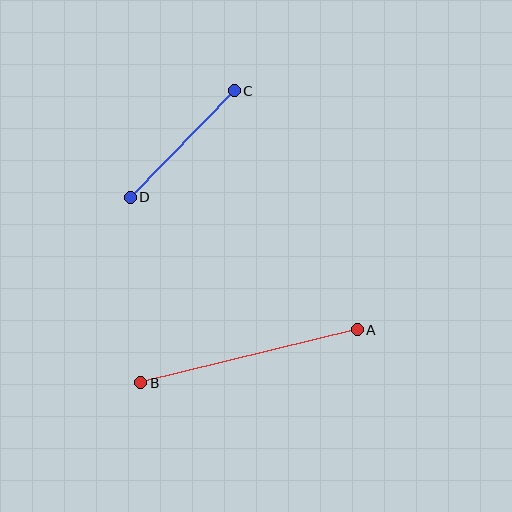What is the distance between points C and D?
The distance is approximately 149 pixels.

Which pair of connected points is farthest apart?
Points A and B are farthest apart.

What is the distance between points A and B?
The distance is approximately 223 pixels.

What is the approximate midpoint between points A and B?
The midpoint is at approximately (249, 356) pixels.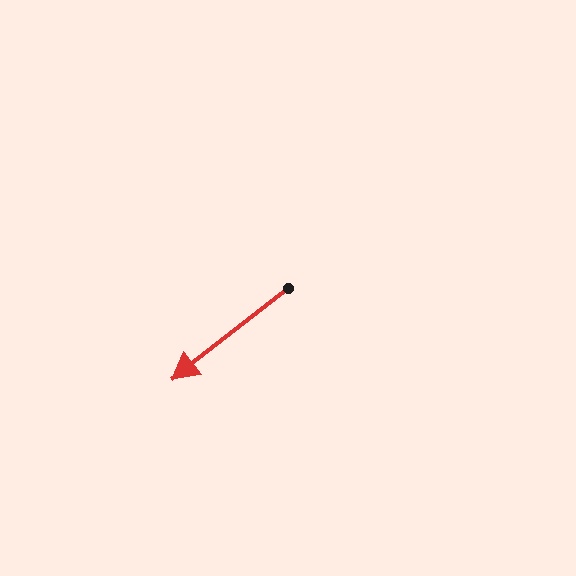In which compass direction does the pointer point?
Southwest.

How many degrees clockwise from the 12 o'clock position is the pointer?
Approximately 232 degrees.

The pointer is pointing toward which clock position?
Roughly 8 o'clock.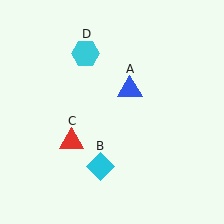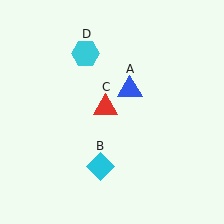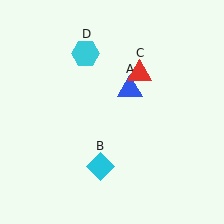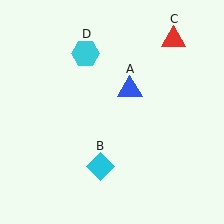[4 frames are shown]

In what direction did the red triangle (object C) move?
The red triangle (object C) moved up and to the right.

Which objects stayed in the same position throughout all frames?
Blue triangle (object A) and cyan diamond (object B) and cyan hexagon (object D) remained stationary.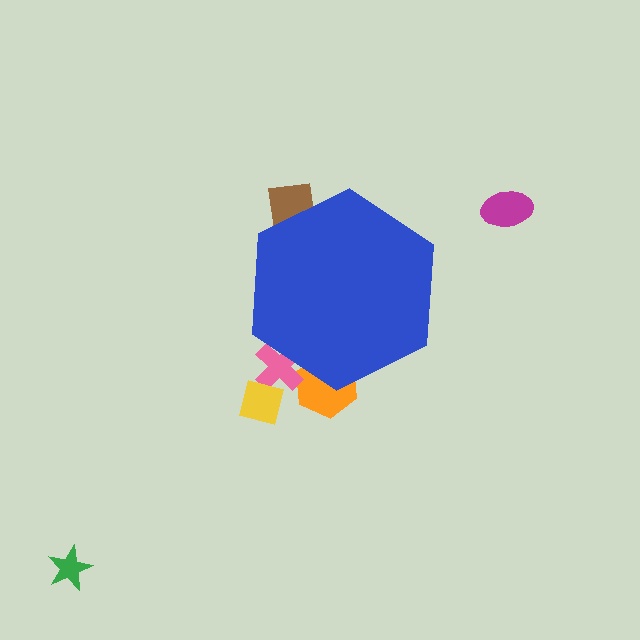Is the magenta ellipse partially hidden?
No, the magenta ellipse is fully visible.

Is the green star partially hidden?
No, the green star is fully visible.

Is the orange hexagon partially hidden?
Yes, the orange hexagon is partially hidden behind the blue hexagon.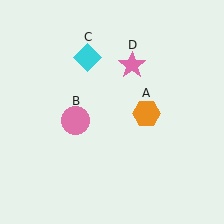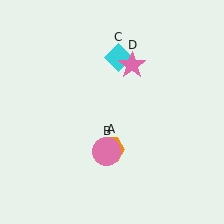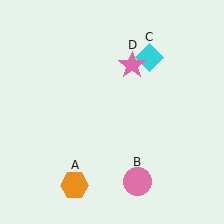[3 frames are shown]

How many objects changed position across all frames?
3 objects changed position: orange hexagon (object A), pink circle (object B), cyan diamond (object C).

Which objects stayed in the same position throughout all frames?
Pink star (object D) remained stationary.